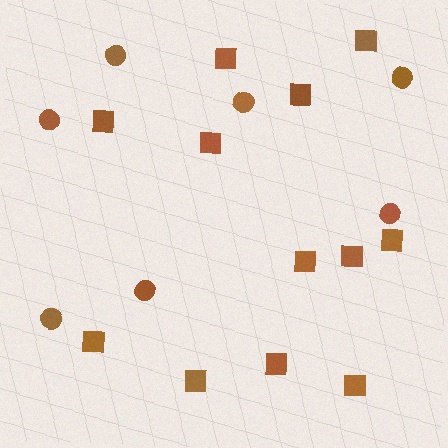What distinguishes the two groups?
There are 2 groups: one group of circles (7) and one group of squares (12).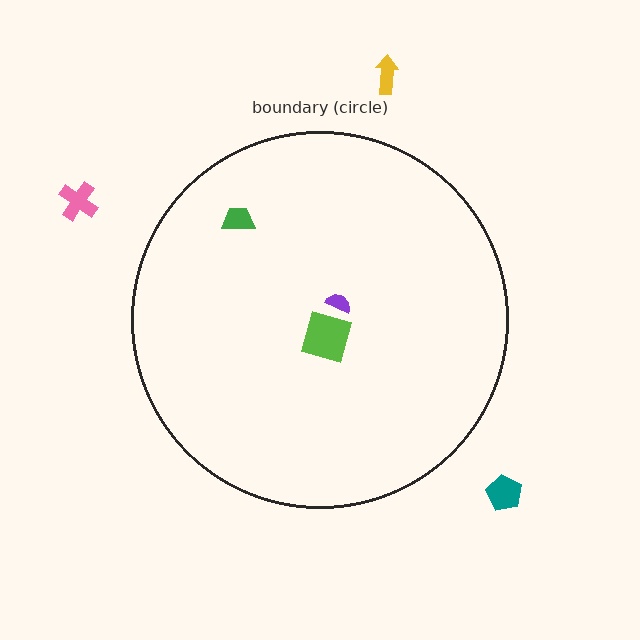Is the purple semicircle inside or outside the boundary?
Inside.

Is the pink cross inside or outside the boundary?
Outside.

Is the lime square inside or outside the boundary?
Inside.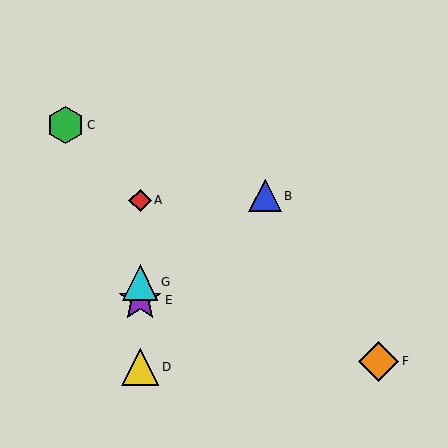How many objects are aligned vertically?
4 objects (A, D, E, G) are aligned vertically.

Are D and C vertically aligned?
No, D is at x≈140 and C is at x≈65.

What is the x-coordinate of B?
Object B is at x≈265.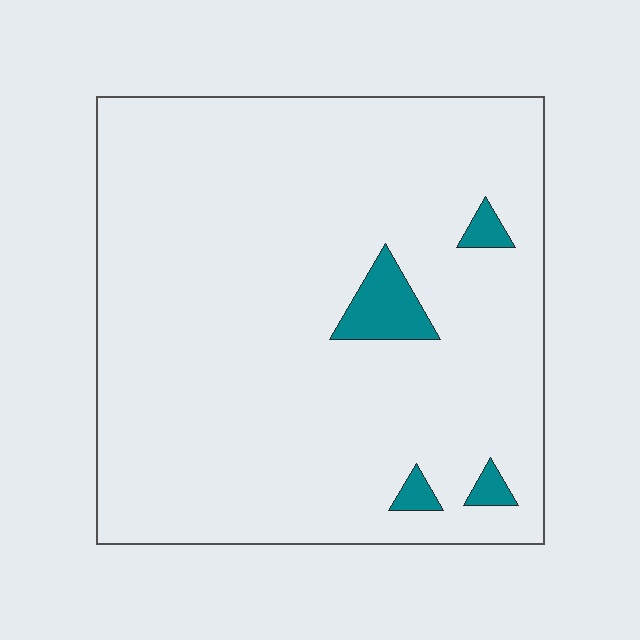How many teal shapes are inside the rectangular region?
4.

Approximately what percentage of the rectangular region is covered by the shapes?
Approximately 5%.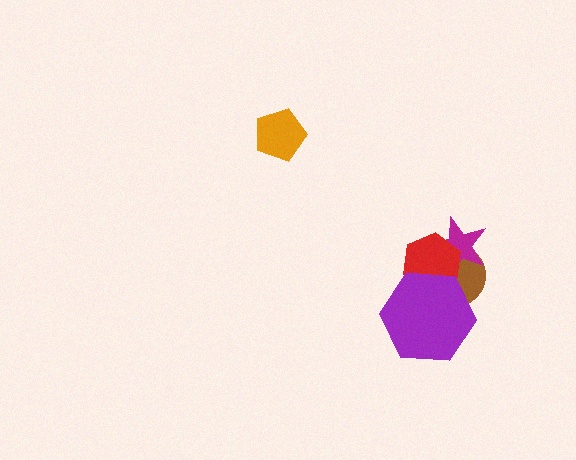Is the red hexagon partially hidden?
Yes, it is partially covered by another shape.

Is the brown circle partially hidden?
Yes, it is partially covered by another shape.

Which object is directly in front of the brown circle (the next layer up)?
The magenta star is directly in front of the brown circle.